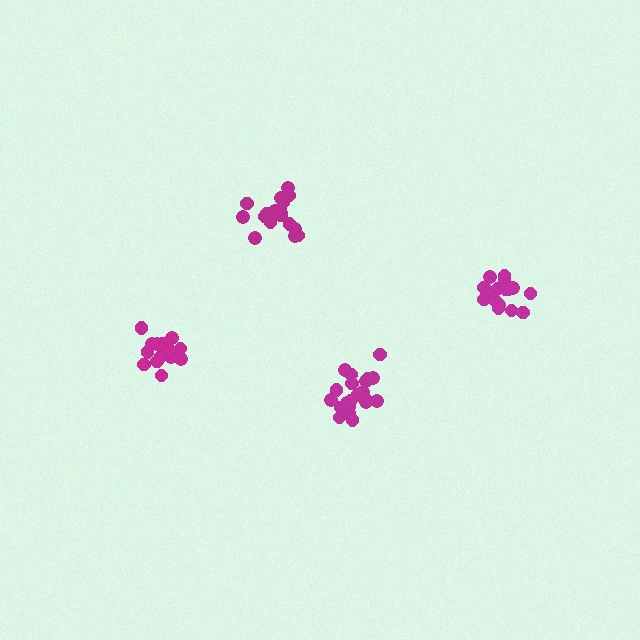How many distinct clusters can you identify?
There are 4 distinct clusters.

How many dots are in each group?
Group 1: 16 dots, Group 2: 21 dots, Group 3: 18 dots, Group 4: 21 dots (76 total).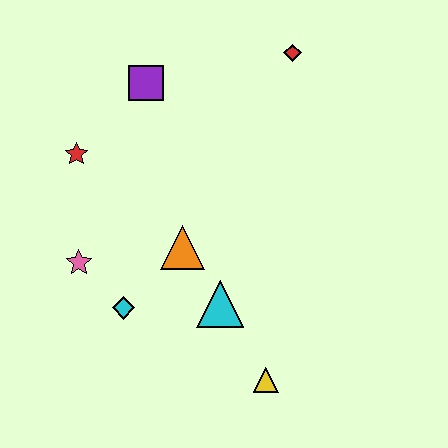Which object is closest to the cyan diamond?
The pink star is closest to the cyan diamond.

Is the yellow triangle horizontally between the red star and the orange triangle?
No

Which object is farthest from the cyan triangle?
The red diamond is farthest from the cyan triangle.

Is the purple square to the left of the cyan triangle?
Yes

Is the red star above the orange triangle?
Yes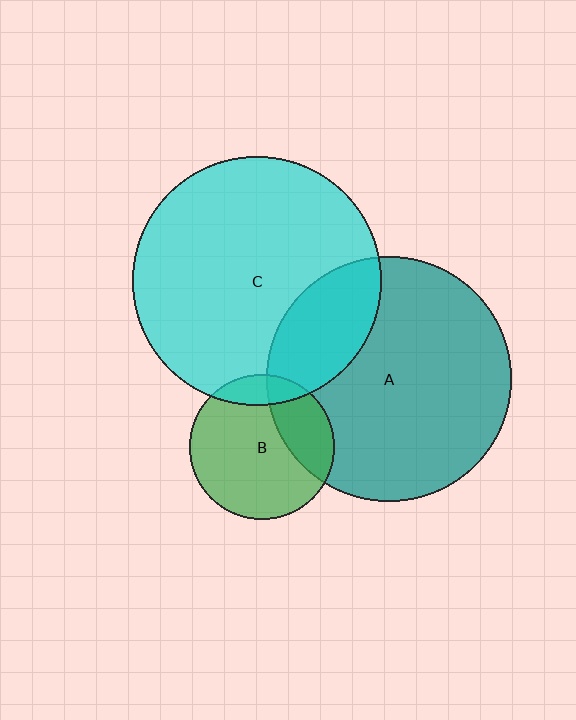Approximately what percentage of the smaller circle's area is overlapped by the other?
Approximately 15%.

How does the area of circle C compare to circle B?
Approximately 2.9 times.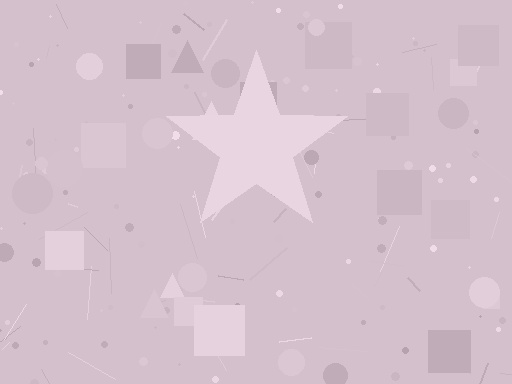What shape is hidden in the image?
A star is hidden in the image.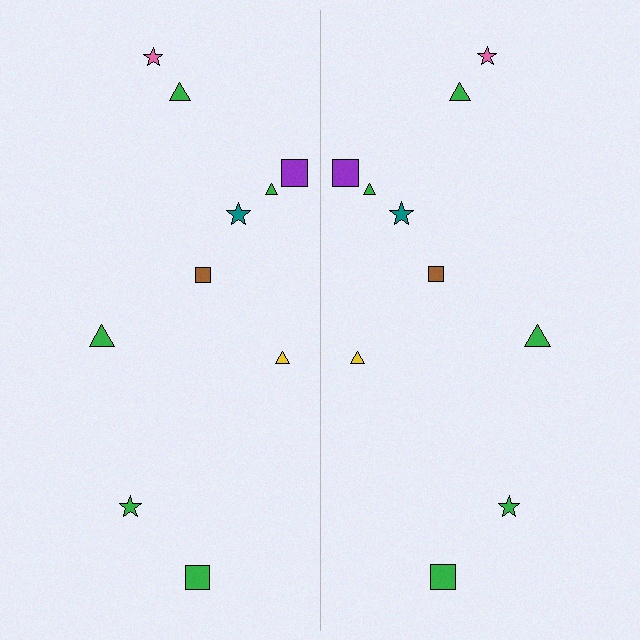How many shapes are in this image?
There are 20 shapes in this image.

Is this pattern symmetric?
Yes, this pattern has bilateral (reflection) symmetry.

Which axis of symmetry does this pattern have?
The pattern has a vertical axis of symmetry running through the center of the image.